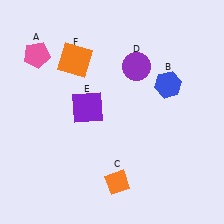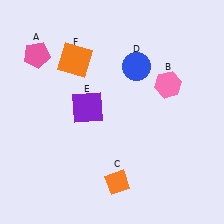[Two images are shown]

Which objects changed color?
B changed from blue to pink. D changed from purple to blue.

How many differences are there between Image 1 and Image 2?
There are 2 differences between the two images.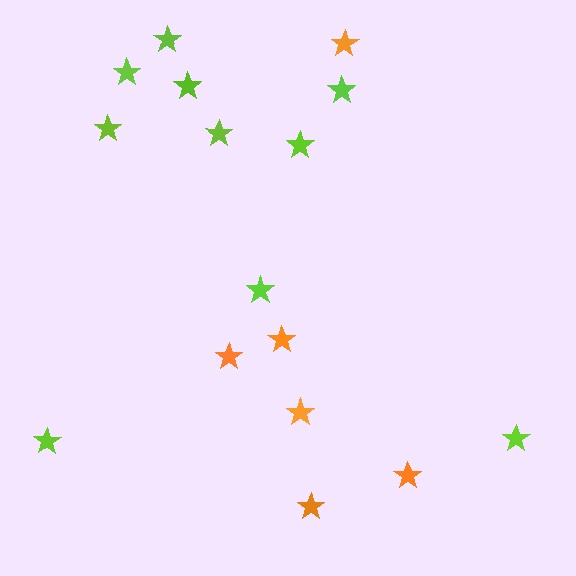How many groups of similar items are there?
There are 2 groups: one group of orange stars (6) and one group of lime stars (10).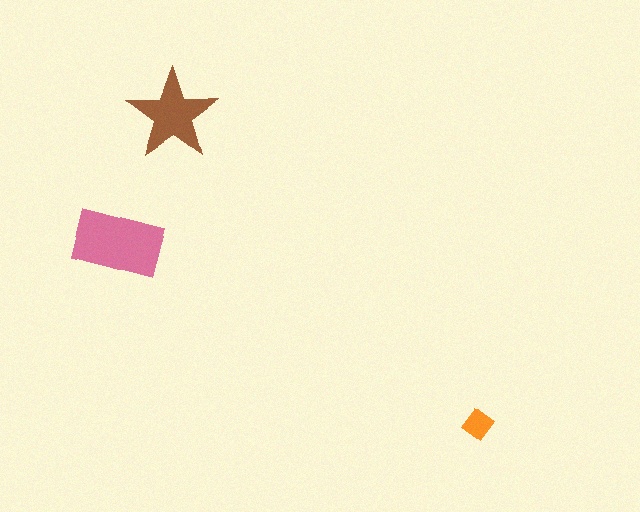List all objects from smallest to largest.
The orange diamond, the brown star, the pink rectangle.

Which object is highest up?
The brown star is topmost.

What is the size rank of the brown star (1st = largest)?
2nd.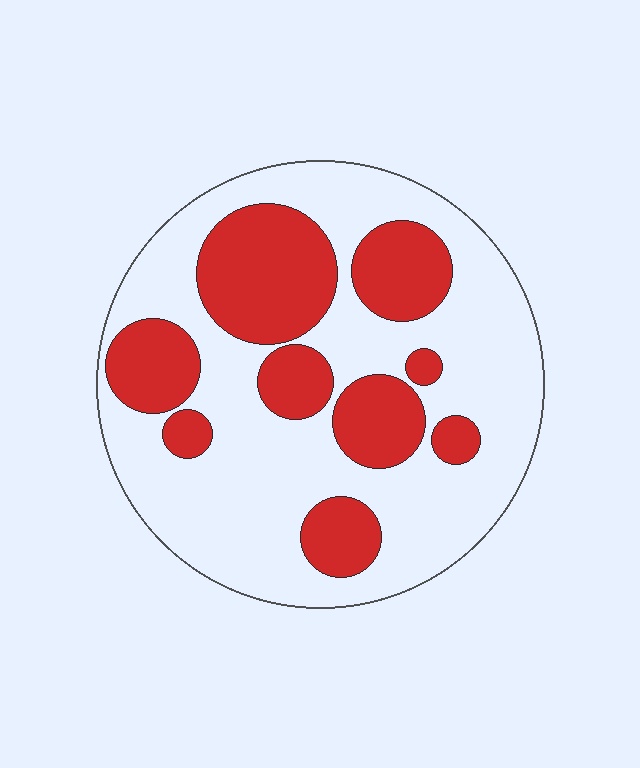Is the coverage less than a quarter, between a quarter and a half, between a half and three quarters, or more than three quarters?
Between a quarter and a half.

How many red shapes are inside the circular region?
9.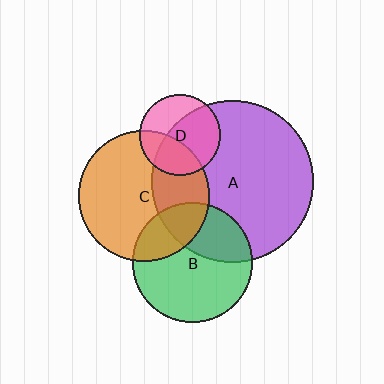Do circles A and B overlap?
Yes.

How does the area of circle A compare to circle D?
Approximately 4.0 times.